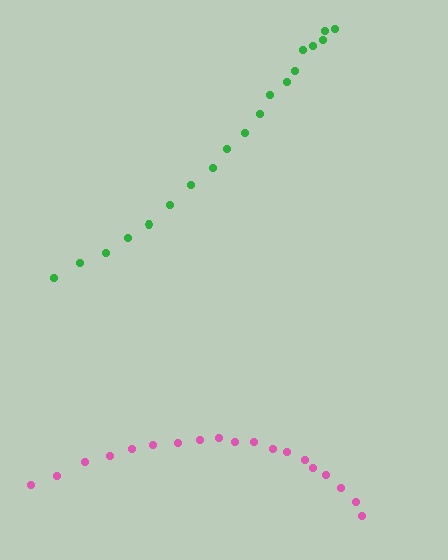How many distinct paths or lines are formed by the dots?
There are 2 distinct paths.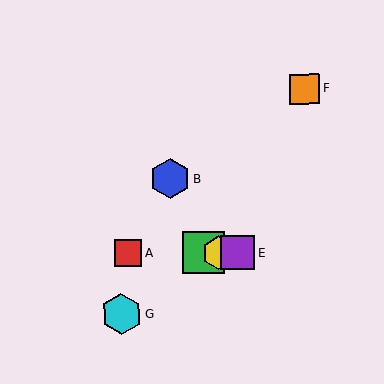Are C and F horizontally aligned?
No, C is at y≈253 and F is at y≈89.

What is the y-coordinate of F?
Object F is at y≈89.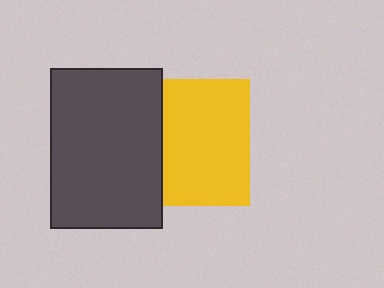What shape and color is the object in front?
The object in front is a dark gray rectangle.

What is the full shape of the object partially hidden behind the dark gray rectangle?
The partially hidden object is a yellow square.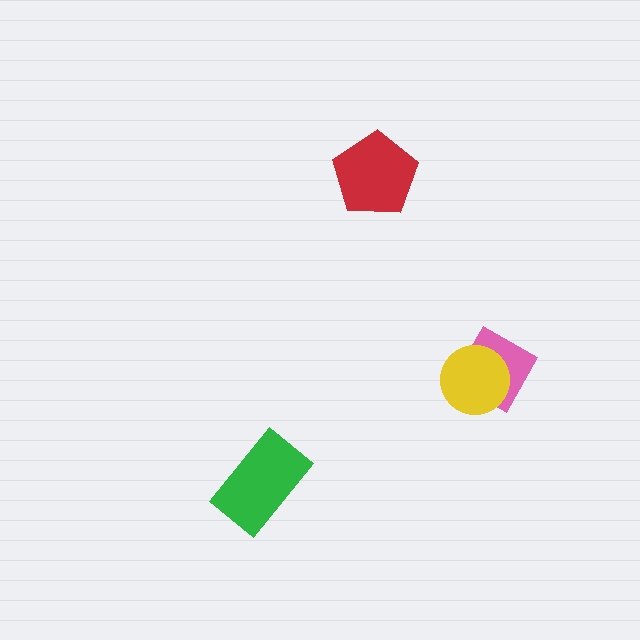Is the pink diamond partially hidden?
Yes, it is partially covered by another shape.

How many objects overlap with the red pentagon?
0 objects overlap with the red pentagon.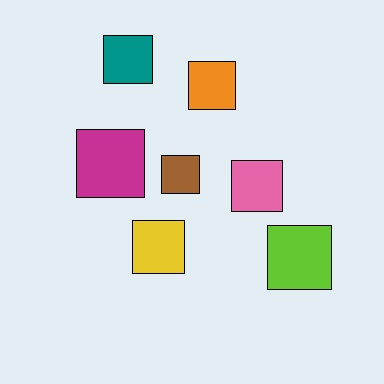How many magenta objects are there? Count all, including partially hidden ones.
There is 1 magenta object.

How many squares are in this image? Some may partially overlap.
There are 7 squares.